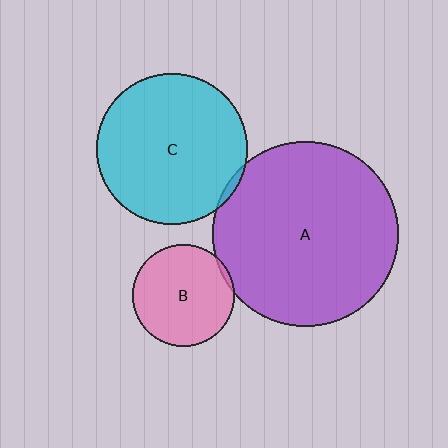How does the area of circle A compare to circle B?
Approximately 3.3 times.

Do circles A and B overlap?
Yes.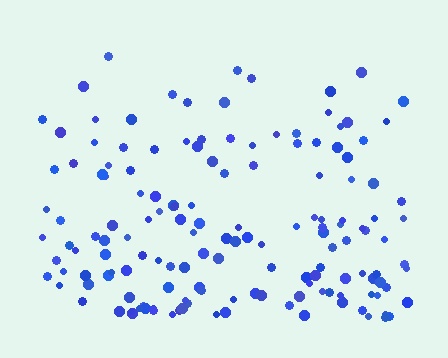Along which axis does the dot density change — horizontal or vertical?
Vertical.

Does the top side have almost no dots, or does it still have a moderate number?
Still a moderate number, just noticeably fewer than the bottom.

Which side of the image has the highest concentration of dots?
The bottom.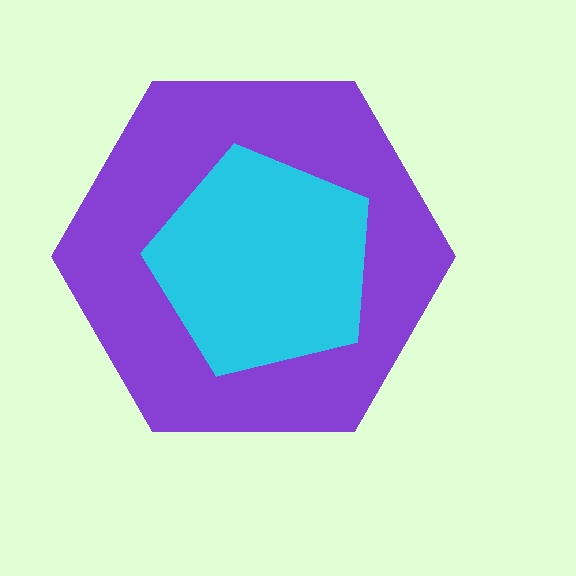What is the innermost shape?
The cyan pentagon.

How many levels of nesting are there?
2.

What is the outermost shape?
The purple hexagon.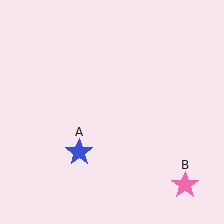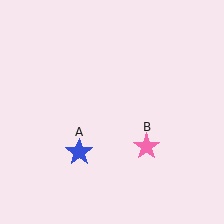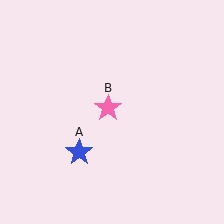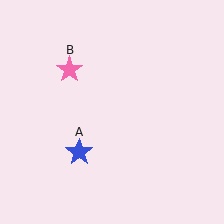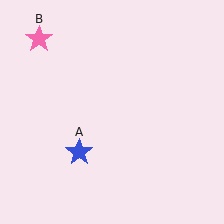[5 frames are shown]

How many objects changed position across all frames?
1 object changed position: pink star (object B).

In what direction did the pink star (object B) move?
The pink star (object B) moved up and to the left.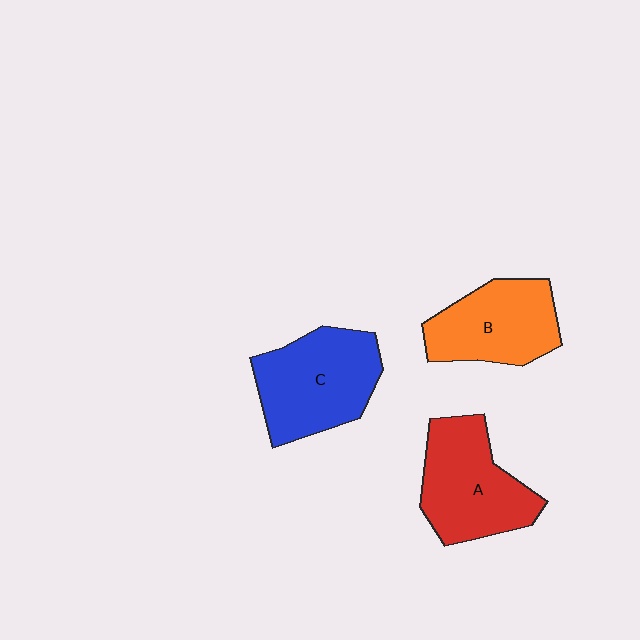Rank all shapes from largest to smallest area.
From largest to smallest: C (blue), A (red), B (orange).